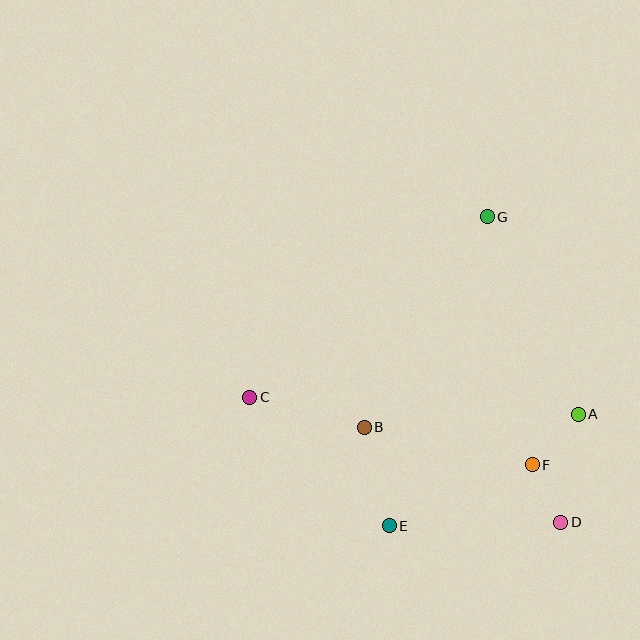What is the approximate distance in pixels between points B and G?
The distance between B and G is approximately 244 pixels.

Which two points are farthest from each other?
Points C and D are farthest from each other.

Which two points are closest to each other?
Points D and F are closest to each other.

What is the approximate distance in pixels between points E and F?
The distance between E and F is approximately 156 pixels.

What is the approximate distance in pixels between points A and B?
The distance between A and B is approximately 214 pixels.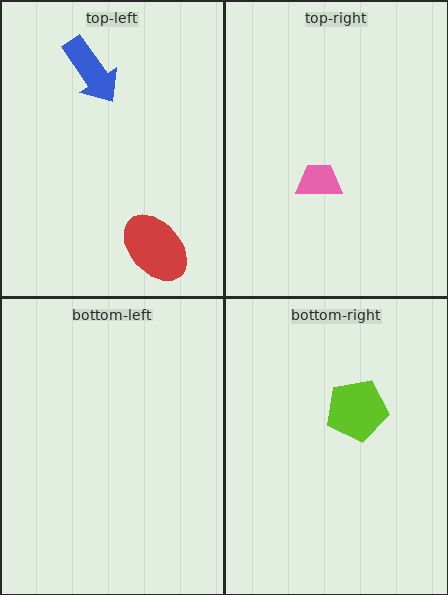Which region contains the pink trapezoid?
The top-right region.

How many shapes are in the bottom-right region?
1.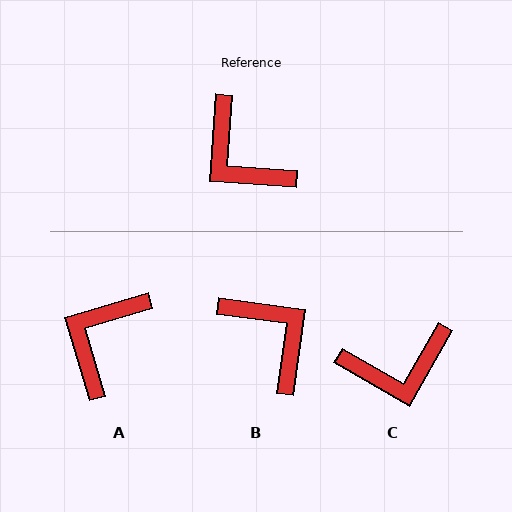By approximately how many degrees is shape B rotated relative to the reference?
Approximately 176 degrees counter-clockwise.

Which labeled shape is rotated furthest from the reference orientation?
B, about 176 degrees away.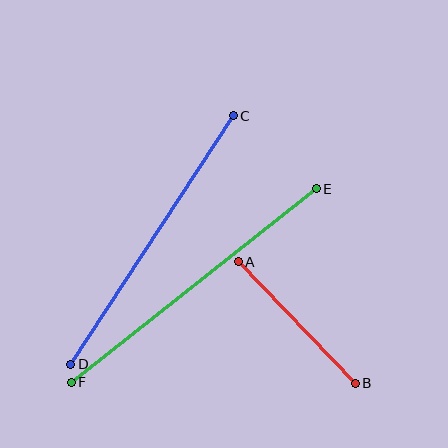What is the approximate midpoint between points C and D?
The midpoint is at approximately (152, 240) pixels.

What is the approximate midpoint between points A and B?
The midpoint is at approximately (297, 322) pixels.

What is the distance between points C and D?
The distance is approximately 297 pixels.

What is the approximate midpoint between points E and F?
The midpoint is at approximately (194, 285) pixels.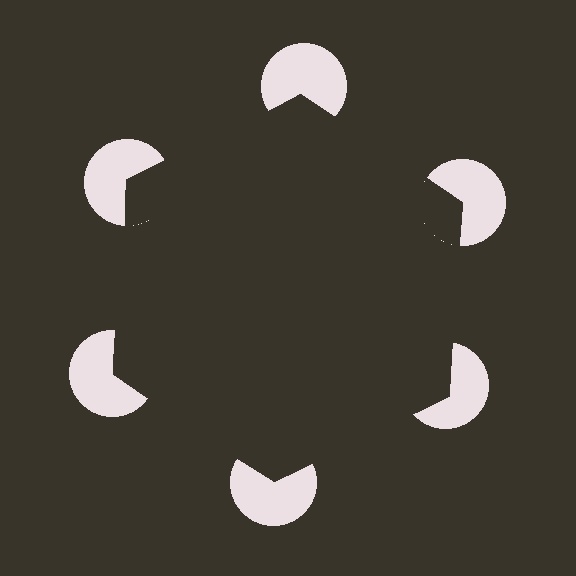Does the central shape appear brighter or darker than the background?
It typically appears slightly darker than the background, even though no actual brightness change is drawn.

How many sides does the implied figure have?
6 sides.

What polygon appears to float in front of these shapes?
An illusory hexagon — its edges are inferred from the aligned wedge cuts in the pac-man discs, not physically drawn.